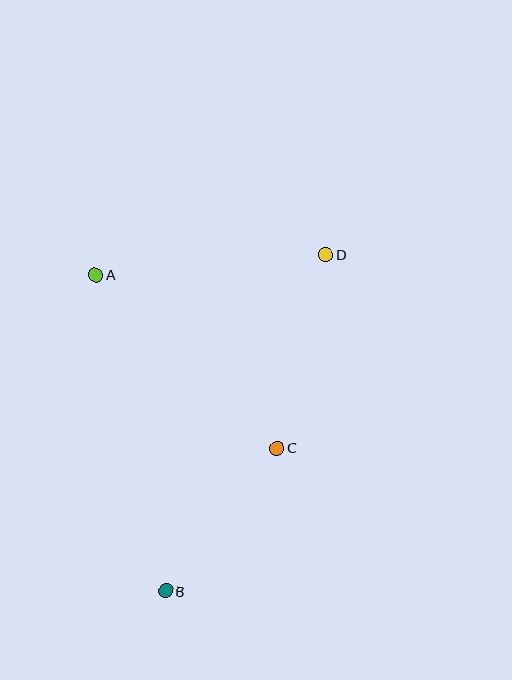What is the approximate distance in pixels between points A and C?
The distance between A and C is approximately 251 pixels.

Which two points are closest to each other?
Points B and C are closest to each other.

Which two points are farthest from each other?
Points B and D are farthest from each other.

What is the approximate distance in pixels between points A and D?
The distance between A and D is approximately 231 pixels.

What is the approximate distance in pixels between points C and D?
The distance between C and D is approximately 199 pixels.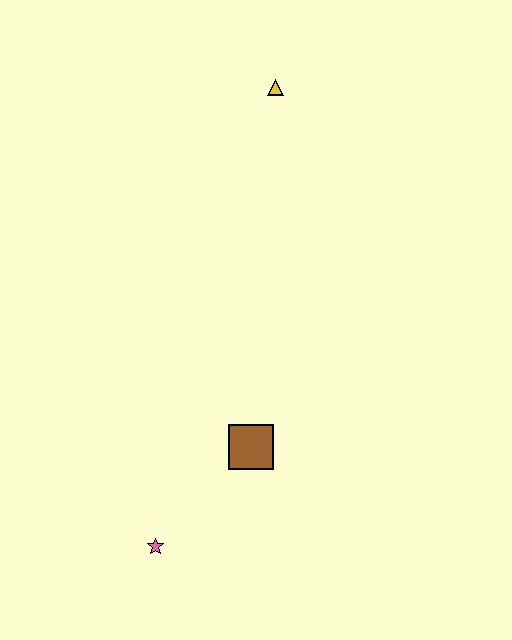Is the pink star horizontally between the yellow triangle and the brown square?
No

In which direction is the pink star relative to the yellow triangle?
The pink star is below the yellow triangle.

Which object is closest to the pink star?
The brown square is closest to the pink star.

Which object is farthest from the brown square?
The yellow triangle is farthest from the brown square.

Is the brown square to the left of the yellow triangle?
Yes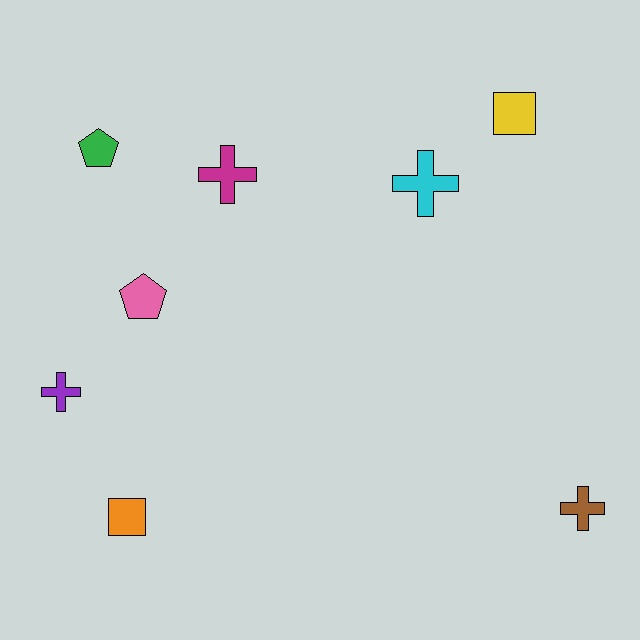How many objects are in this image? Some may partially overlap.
There are 8 objects.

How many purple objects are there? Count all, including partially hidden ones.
There is 1 purple object.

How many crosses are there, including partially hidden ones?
There are 4 crosses.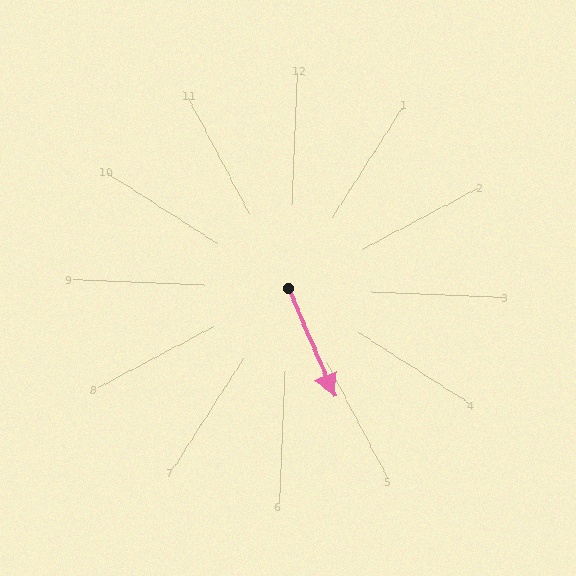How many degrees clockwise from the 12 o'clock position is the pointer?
Approximately 155 degrees.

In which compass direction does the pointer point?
Southeast.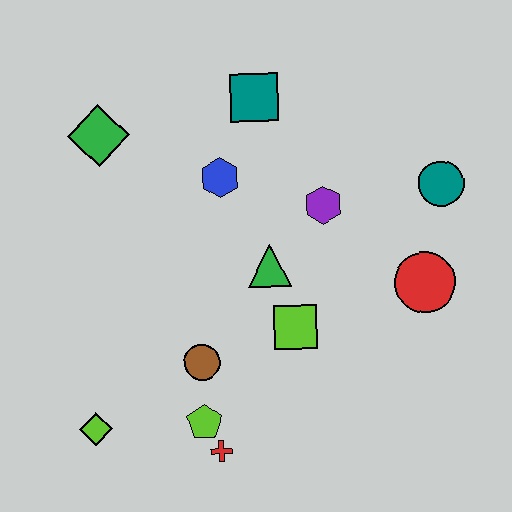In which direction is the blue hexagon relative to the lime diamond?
The blue hexagon is above the lime diamond.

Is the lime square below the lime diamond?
No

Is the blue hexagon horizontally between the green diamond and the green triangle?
Yes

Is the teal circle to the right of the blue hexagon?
Yes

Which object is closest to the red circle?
The teal circle is closest to the red circle.